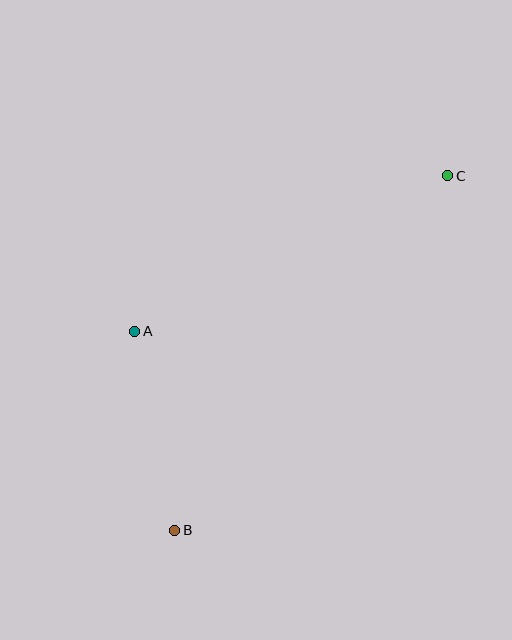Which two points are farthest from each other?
Points B and C are farthest from each other.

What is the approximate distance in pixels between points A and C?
The distance between A and C is approximately 350 pixels.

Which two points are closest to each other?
Points A and B are closest to each other.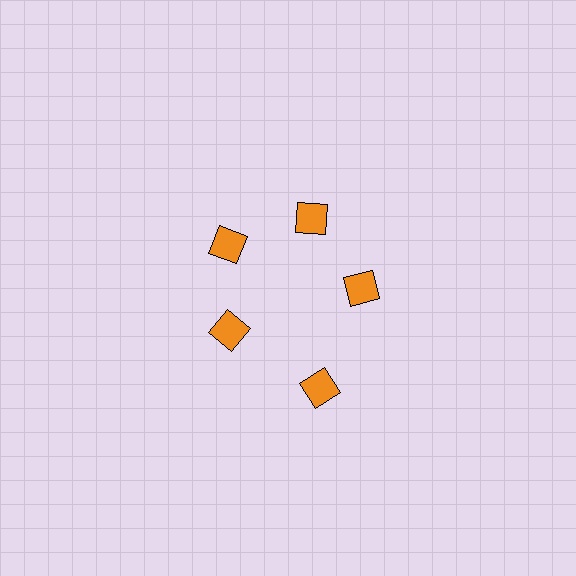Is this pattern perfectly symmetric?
No. The 5 orange diamonds are arranged in a ring, but one element near the 5 o'clock position is pushed outward from the center, breaking the 5-fold rotational symmetry.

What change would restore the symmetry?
The symmetry would be restored by moving it inward, back onto the ring so that all 5 diamonds sit at equal angles and equal distance from the center.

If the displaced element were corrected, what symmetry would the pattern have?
It would have 5-fold rotational symmetry — the pattern would map onto itself every 72 degrees.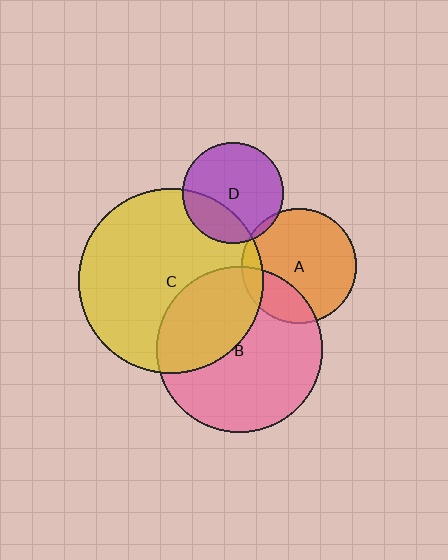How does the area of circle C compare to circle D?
Approximately 3.3 times.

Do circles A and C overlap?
Yes.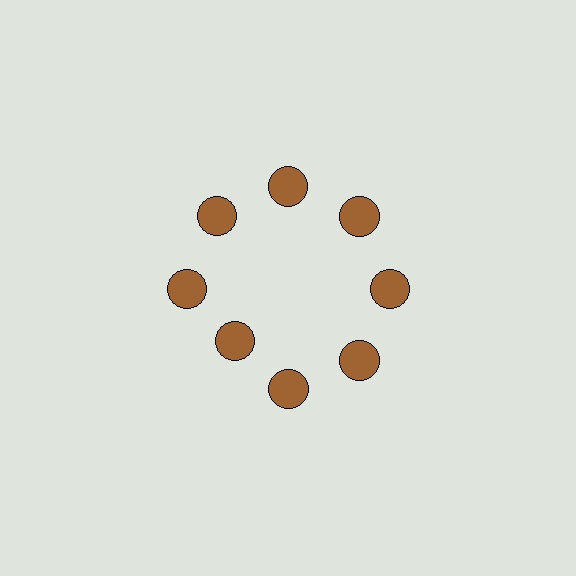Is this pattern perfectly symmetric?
No. The 8 brown circles are arranged in a ring, but one element near the 8 o'clock position is pulled inward toward the center, breaking the 8-fold rotational symmetry.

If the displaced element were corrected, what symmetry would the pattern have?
It would have 8-fold rotational symmetry — the pattern would map onto itself every 45 degrees.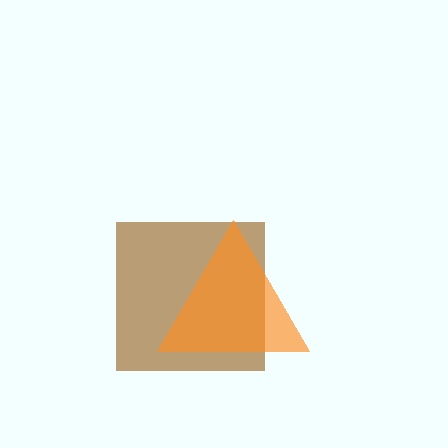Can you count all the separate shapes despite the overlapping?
Yes, there are 2 separate shapes.